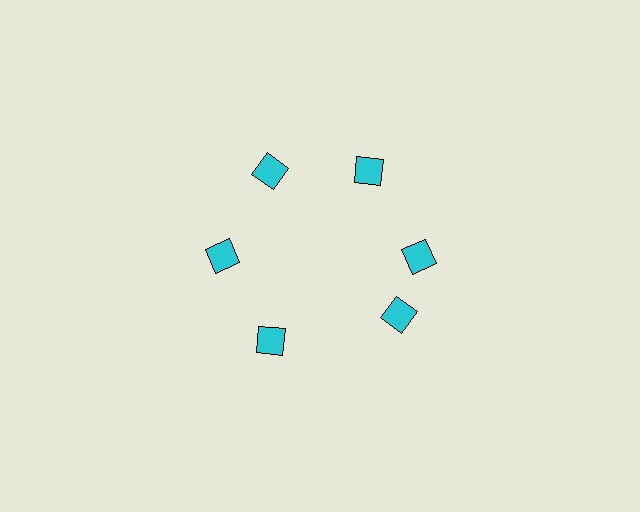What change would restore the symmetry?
The symmetry would be restored by rotating it back into even spacing with its neighbors so that all 6 squares sit at equal angles and equal distance from the center.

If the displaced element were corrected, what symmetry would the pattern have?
It would have 6-fold rotational symmetry — the pattern would map onto itself every 60 degrees.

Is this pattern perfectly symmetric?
No. The 6 cyan squares are arranged in a ring, but one element near the 5 o'clock position is rotated out of alignment along the ring, breaking the 6-fold rotational symmetry.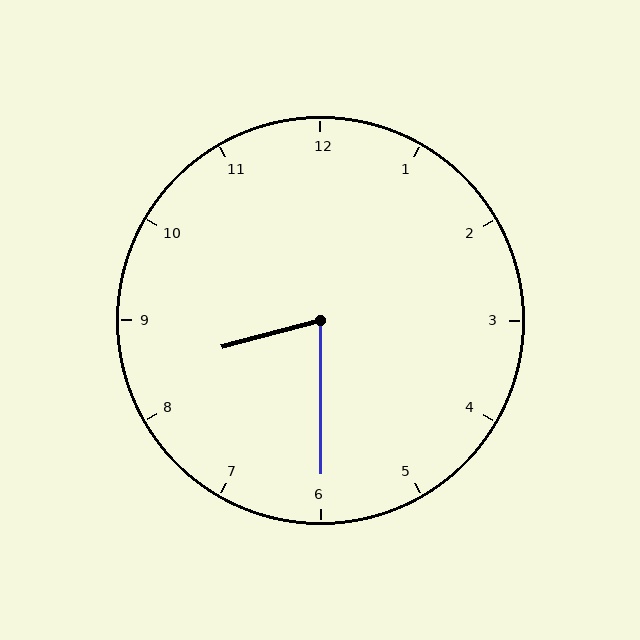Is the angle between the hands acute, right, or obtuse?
It is acute.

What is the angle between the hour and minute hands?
Approximately 75 degrees.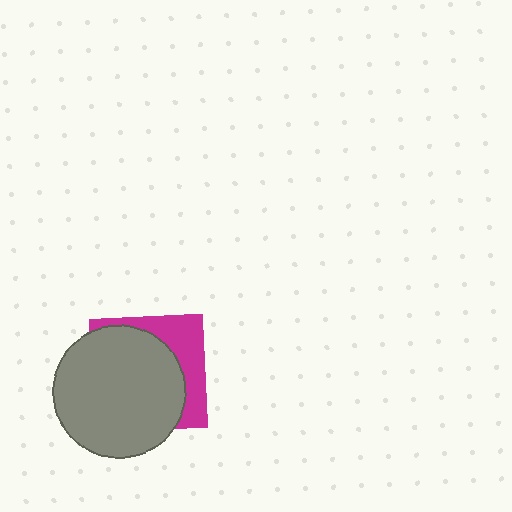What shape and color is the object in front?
The object in front is a gray circle.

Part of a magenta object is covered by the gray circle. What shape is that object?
It is a square.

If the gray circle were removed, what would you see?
You would see the complete magenta square.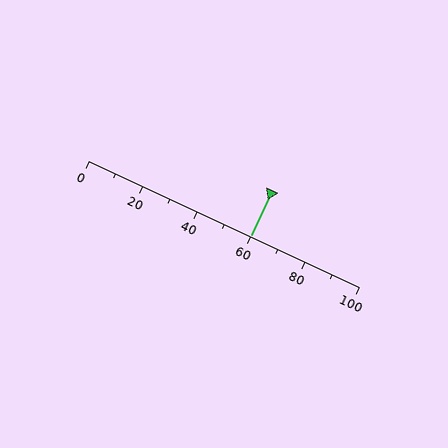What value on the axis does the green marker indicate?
The marker indicates approximately 60.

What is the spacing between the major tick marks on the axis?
The major ticks are spaced 20 apart.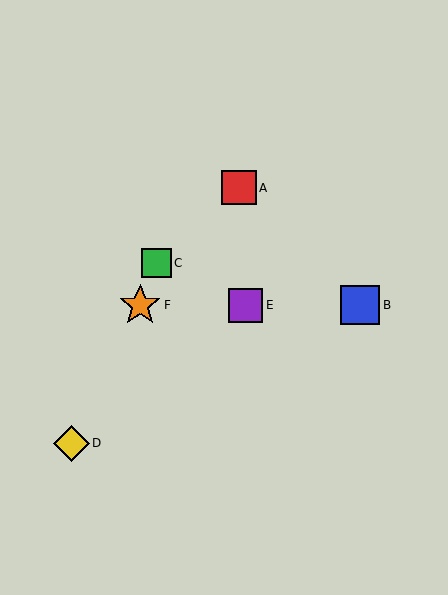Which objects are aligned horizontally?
Objects B, E, F are aligned horizontally.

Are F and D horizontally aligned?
No, F is at y≈305 and D is at y≈443.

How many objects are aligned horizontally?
3 objects (B, E, F) are aligned horizontally.